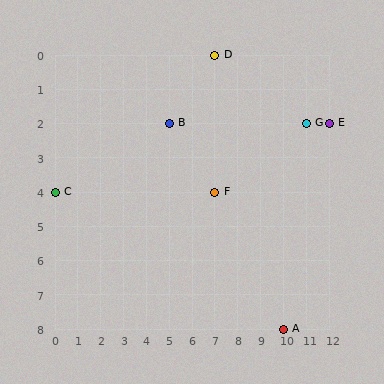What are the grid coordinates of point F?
Point F is at grid coordinates (7, 4).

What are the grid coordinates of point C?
Point C is at grid coordinates (0, 4).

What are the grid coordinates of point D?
Point D is at grid coordinates (7, 0).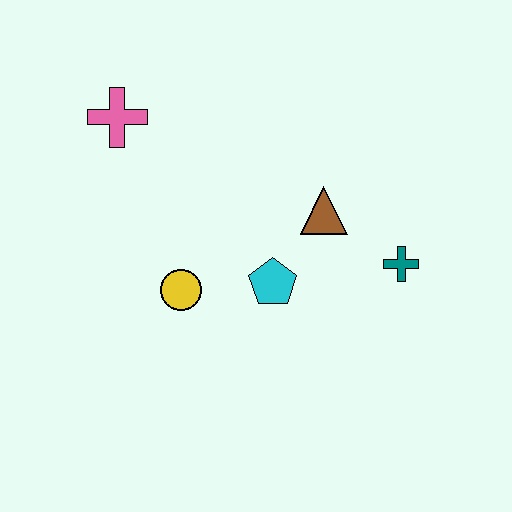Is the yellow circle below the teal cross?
Yes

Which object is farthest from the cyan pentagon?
The pink cross is farthest from the cyan pentagon.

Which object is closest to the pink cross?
The yellow circle is closest to the pink cross.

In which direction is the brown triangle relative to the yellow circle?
The brown triangle is to the right of the yellow circle.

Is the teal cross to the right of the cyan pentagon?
Yes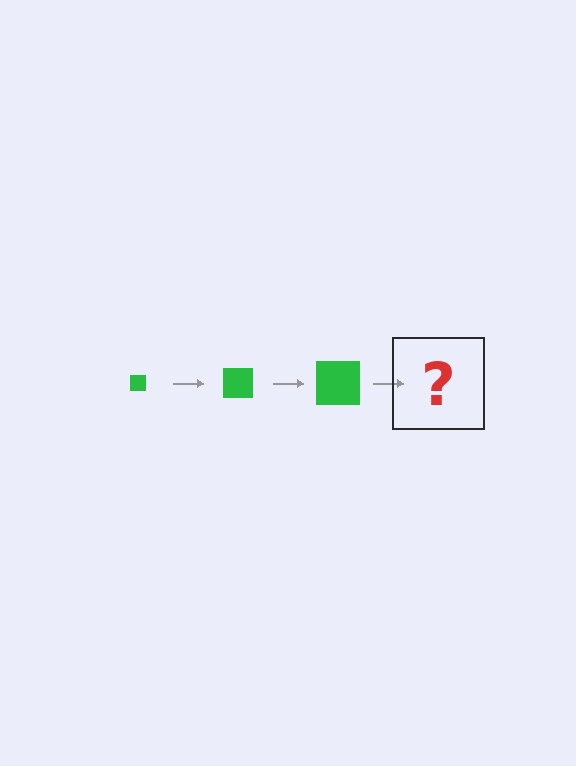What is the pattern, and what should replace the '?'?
The pattern is that the square gets progressively larger each step. The '?' should be a green square, larger than the previous one.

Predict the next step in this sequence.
The next step is a green square, larger than the previous one.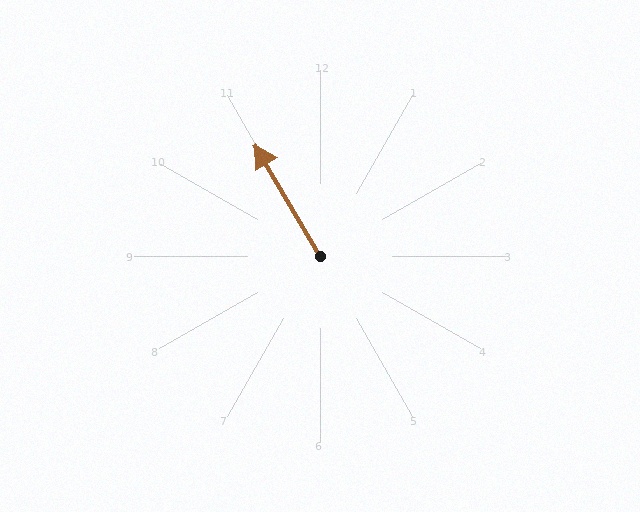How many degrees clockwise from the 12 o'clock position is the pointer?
Approximately 330 degrees.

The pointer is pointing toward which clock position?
Roughly 11 o'clock.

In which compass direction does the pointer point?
Northwest.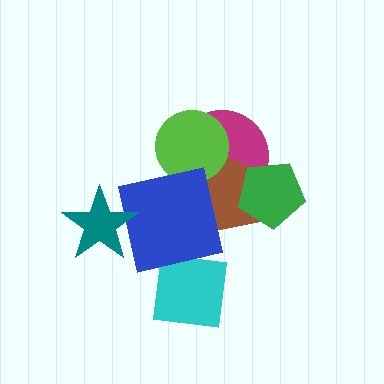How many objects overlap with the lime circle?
2 objects overlap with the lime circle.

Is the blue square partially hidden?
Yes, it is partially covered by another shape.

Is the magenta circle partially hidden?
Yes, it is partially covered by another shape.